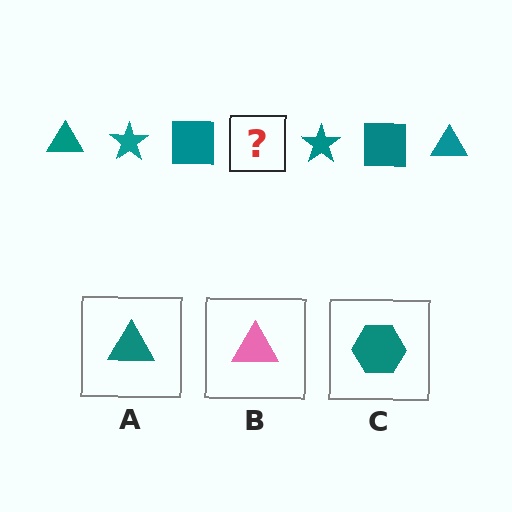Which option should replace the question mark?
Option A.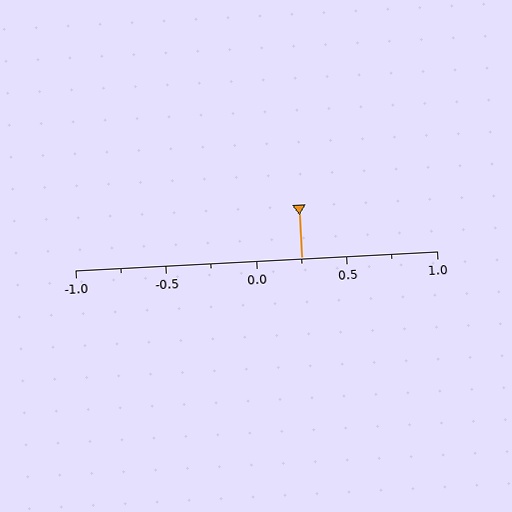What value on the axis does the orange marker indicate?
The marker indicates approximately 0.25.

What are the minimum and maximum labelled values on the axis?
The axis runs from -1.0 to 1.0.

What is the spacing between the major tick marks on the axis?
The major ticks are spaced 0.5 apart.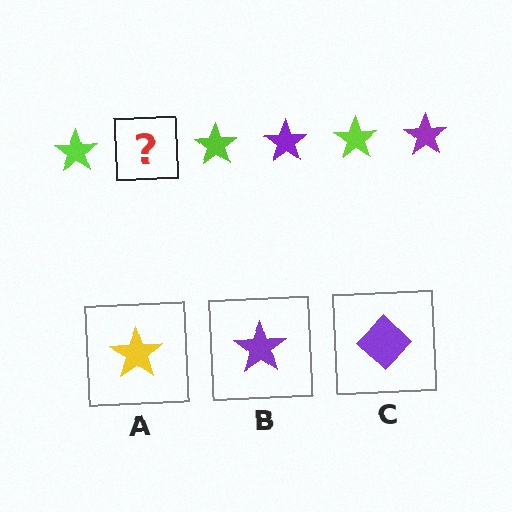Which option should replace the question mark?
Option B.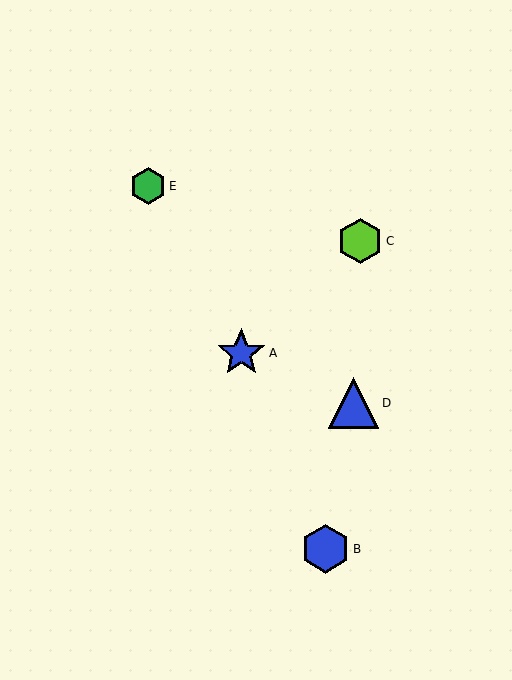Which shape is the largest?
The blue triangle (labeled D) is the largest.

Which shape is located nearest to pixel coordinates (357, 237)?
The lime hexagon (labeled C) at (360, 241) is nearest to that location.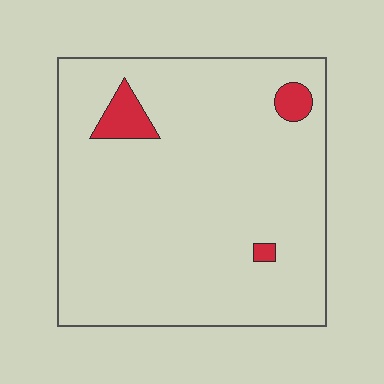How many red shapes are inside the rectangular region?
3.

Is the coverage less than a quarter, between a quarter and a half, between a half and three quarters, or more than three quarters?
Less than a quarter.